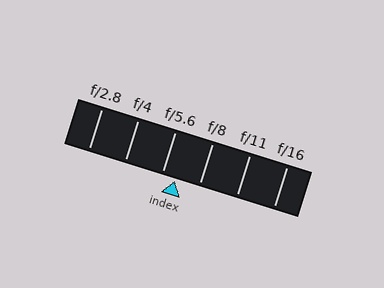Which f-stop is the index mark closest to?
The index mark is closest to f/5.6.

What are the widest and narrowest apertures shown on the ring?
The widest aperture shown is f/2.8 and the narrowest is f/16.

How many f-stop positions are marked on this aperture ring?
There are 6 f-stop positions marked.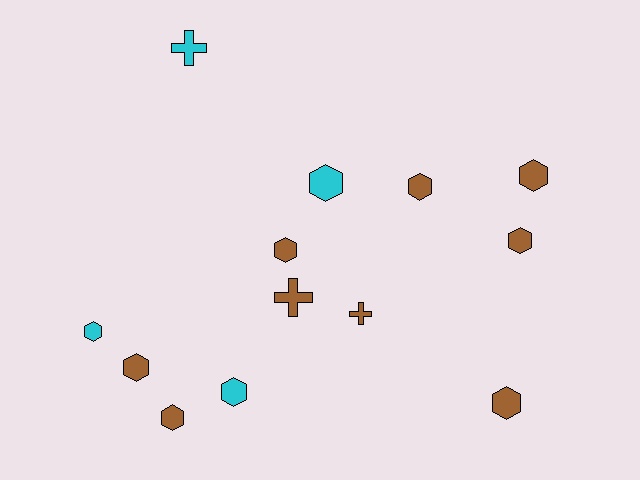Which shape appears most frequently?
Hexagon, with 10 objects.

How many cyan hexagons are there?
There are 3 cyan hexagons.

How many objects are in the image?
There are 13 objects.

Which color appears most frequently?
Brown, with 9 objects.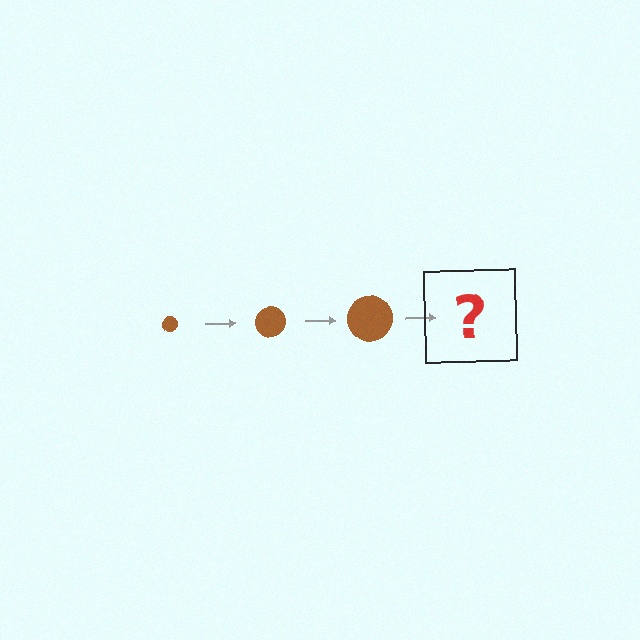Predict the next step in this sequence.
The next step is a brown circle, larger than the previous one.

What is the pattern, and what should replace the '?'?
The pattern is that the circle gets progressively larger each step. The '?' should be a brown circle, larger than the previous one.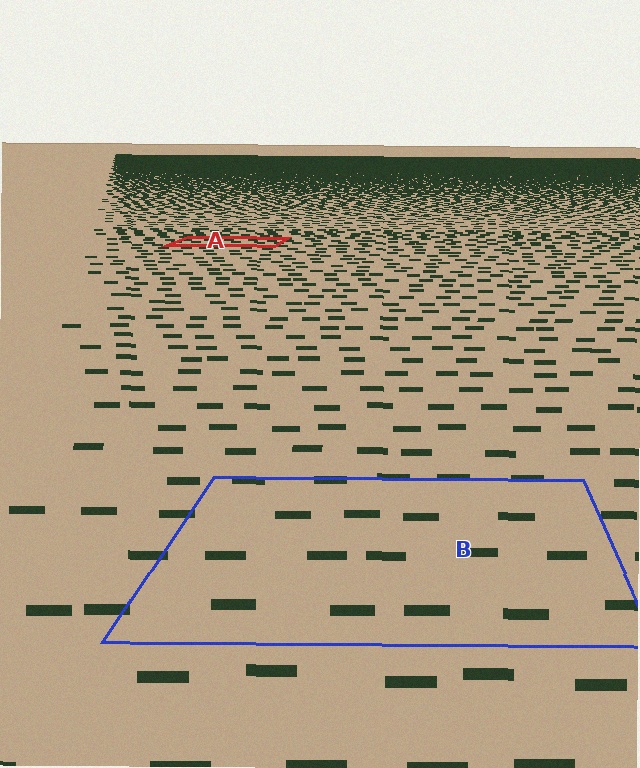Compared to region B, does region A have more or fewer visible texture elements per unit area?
Region A has more texture elements per unit area — they are packed more densely because it is farther away.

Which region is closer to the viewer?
Region B is closer. The texture elements there are larger and more spread out.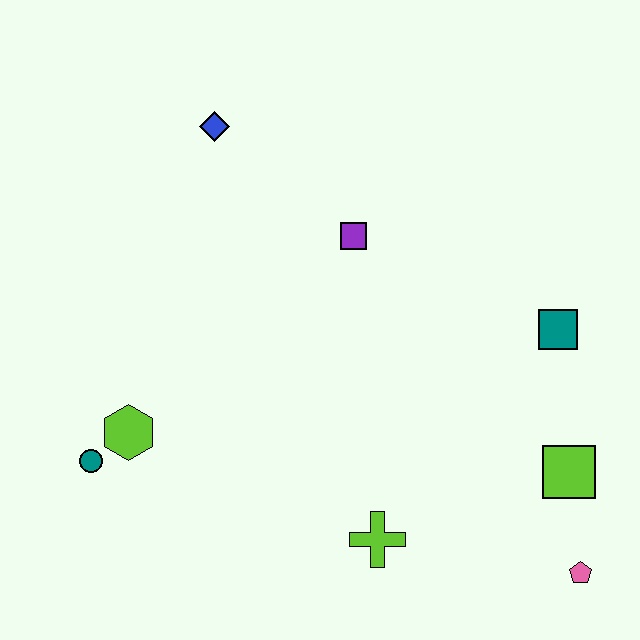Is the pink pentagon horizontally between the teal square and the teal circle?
No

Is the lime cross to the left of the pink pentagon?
Yes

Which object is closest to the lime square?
The pink pentagon is closest to the lime square.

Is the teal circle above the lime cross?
Yes